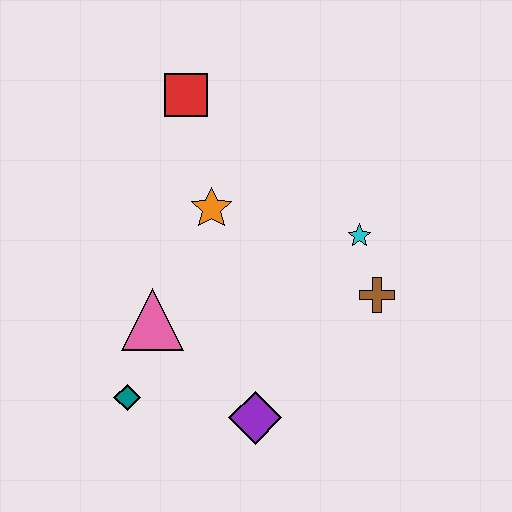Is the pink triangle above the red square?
No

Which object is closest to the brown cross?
The cyan star is closest to the brown cross.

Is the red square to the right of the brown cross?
No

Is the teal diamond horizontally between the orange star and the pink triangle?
No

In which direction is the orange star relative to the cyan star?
The orange star is to the left of the cyan star.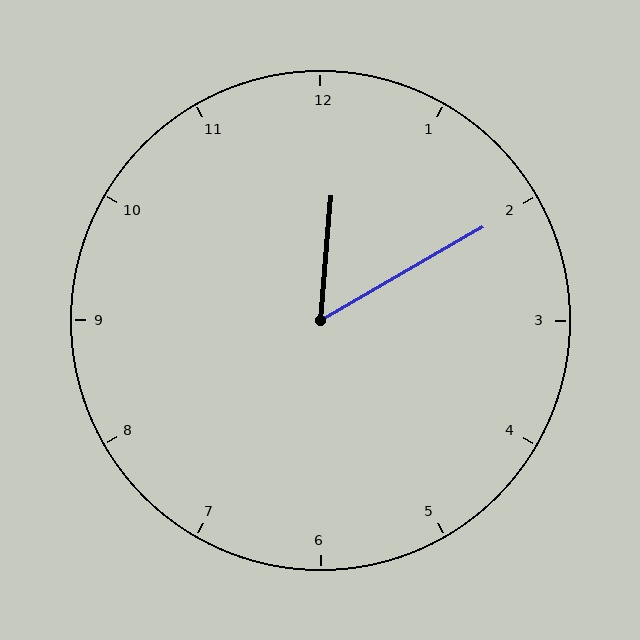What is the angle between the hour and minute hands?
Approximately 55 degrees.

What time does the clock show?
12:10.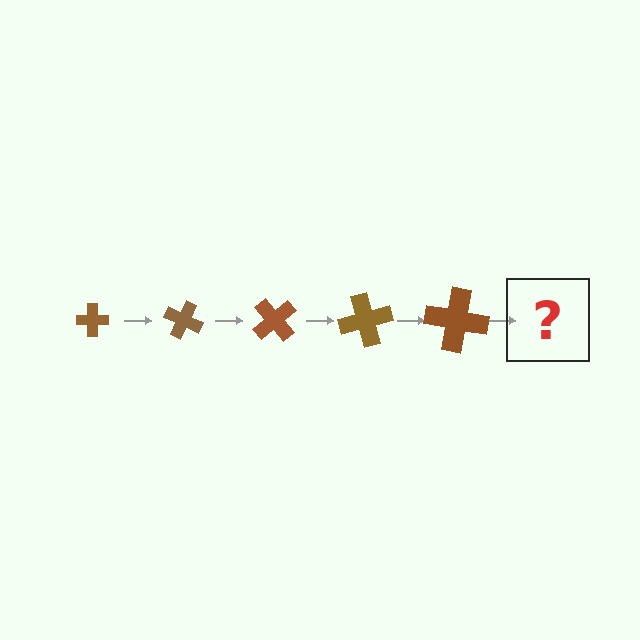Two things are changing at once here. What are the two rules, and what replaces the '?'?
The two rules are that the cross grows larger each step and it rotates 25 degrees each step. The '?' should be a cross, larger than the previous one and rotated 125 degrees from the start.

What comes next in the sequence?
The next element should be a cross, larger than the previous one and rotated 125 degrees from the start.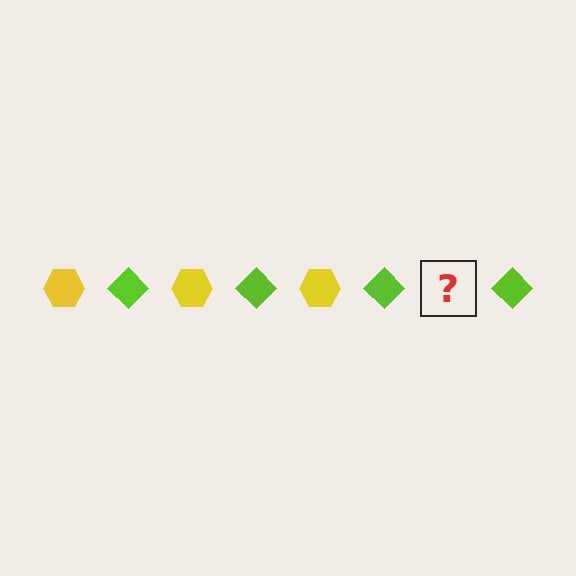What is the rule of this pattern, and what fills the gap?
The rule is that the pattern alternates between yellow hexagon and lime diamond. The gap should be filled with a yellow hexagon.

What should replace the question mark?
The question mark should be replaced with a yellow hexagon.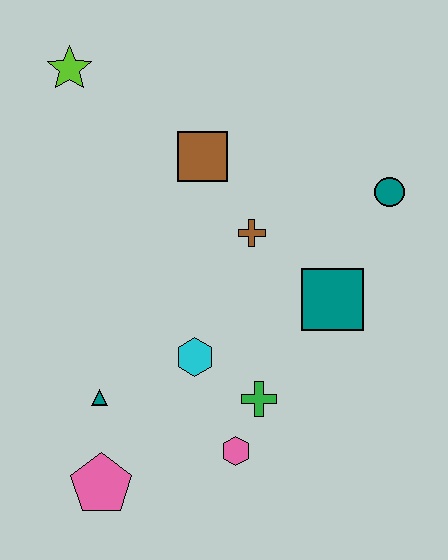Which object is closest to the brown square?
The brown cross is closest to the brown square.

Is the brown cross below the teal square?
No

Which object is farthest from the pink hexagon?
The lime star is farthest from the pink hexagon.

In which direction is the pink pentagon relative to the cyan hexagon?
The pink pentagon is below the cyan hexagon.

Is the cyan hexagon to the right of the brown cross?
No